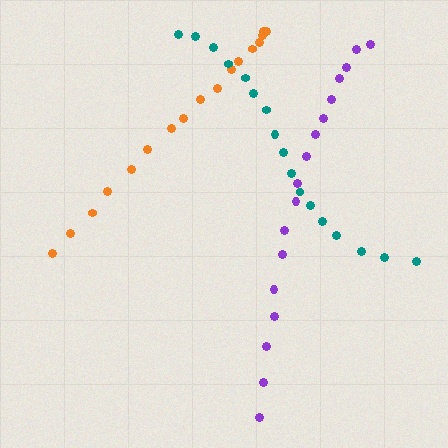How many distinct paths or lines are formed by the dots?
There are 3 distinct paths.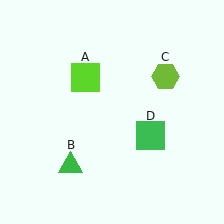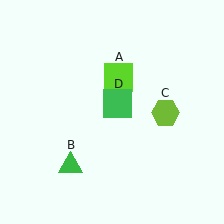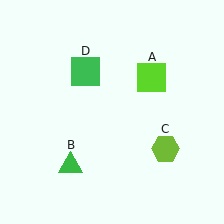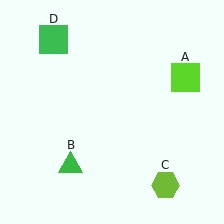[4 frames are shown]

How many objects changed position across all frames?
3 objects changed position: lime square (object A), lime hexagon (object C), green square (object D).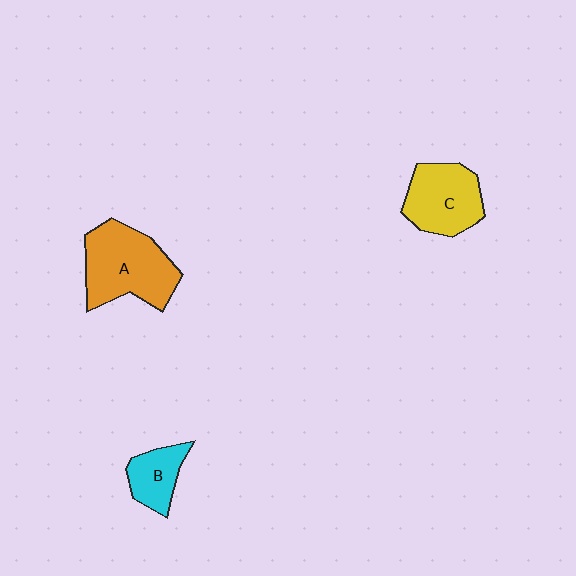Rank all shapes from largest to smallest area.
From largest to smallest: A (orange), C (yellow), B (cyan).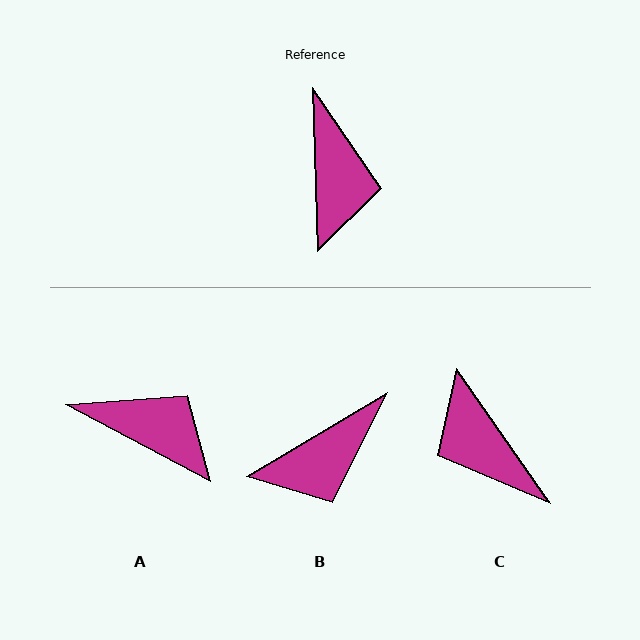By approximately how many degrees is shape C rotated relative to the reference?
Approximately 147 degrees clockwise.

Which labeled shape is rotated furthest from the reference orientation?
C, about 147 degrees away.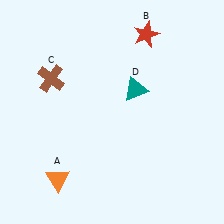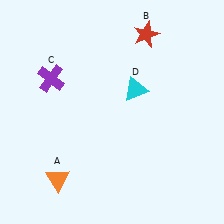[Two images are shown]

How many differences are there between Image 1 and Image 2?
There are 2 differences between the two images.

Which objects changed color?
C changed from brown to purple. D changed from teal to cyan.